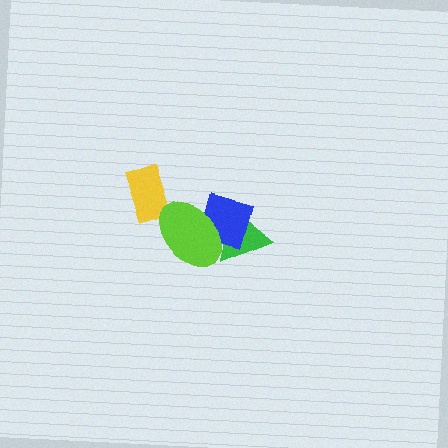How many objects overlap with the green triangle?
2 objects overlap with the green triangle.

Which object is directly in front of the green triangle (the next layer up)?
The blue diamond is directly in front of the green triangle.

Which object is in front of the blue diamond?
The lime ellipse is in front of the blue diamond.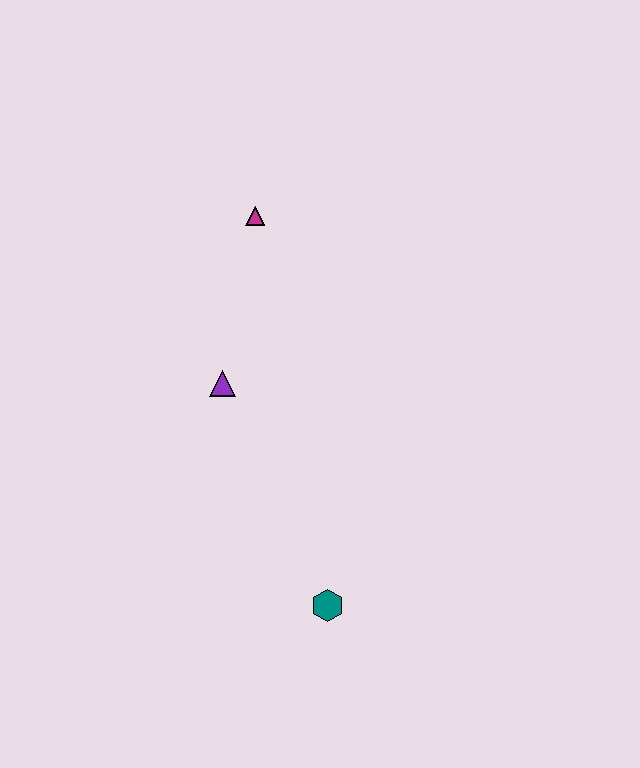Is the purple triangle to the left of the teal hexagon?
Yes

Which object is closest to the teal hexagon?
The purple triangle is closest to the teal hexagon.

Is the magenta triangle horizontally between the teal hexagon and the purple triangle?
Yes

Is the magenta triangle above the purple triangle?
Yes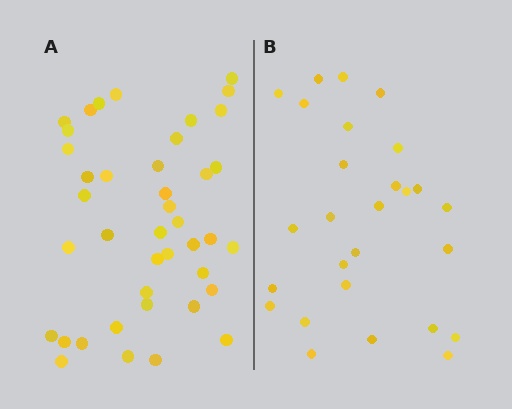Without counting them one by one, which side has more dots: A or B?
Region A (the left region) has more dots.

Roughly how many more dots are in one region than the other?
Region A has approximately 15 more dots than region B.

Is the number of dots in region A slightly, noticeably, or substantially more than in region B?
Region A has substantially more. The ratio is roughly 1.5 to 1.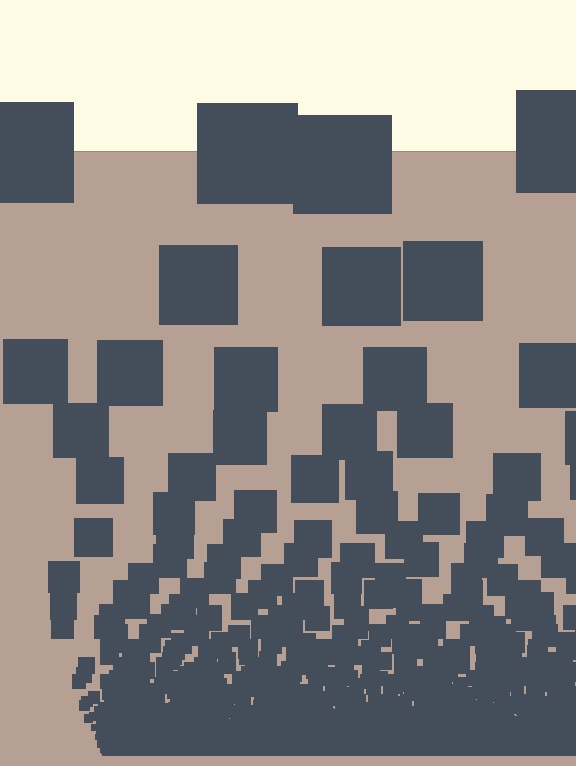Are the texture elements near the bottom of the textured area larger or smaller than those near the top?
Smaller. The gradient is inverted — elements near the bottom are smaller and denser.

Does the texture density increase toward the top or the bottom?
Density increases toward the bottom.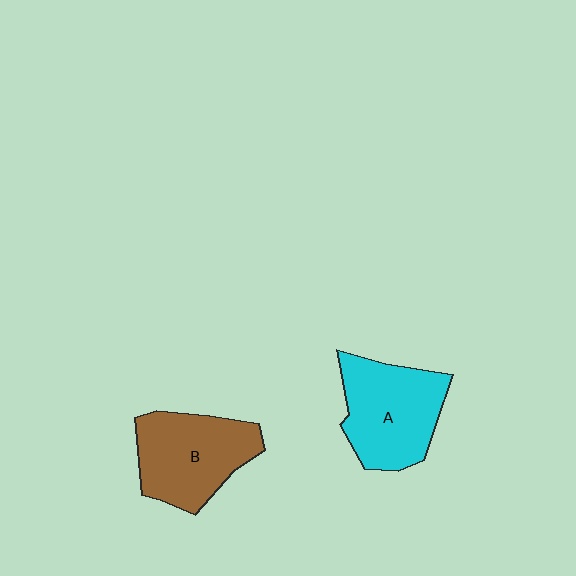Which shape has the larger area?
Shape A (cyan).